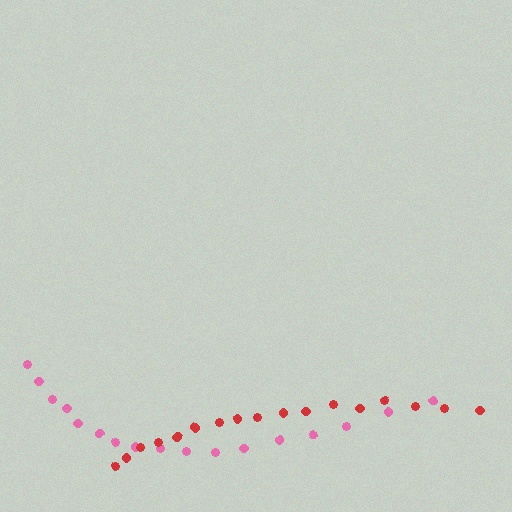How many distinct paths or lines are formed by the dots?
There are 2 distinct paths.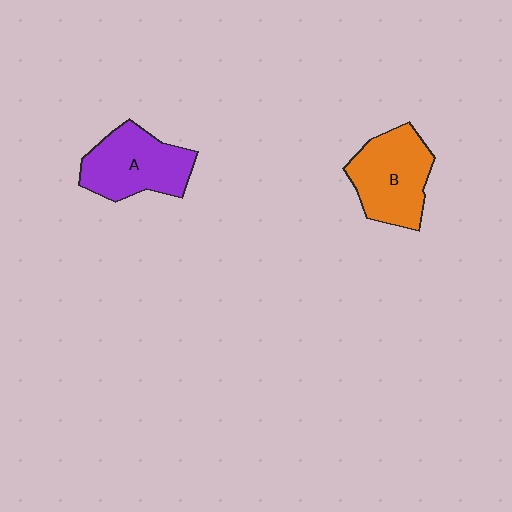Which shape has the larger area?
Shape B (orange).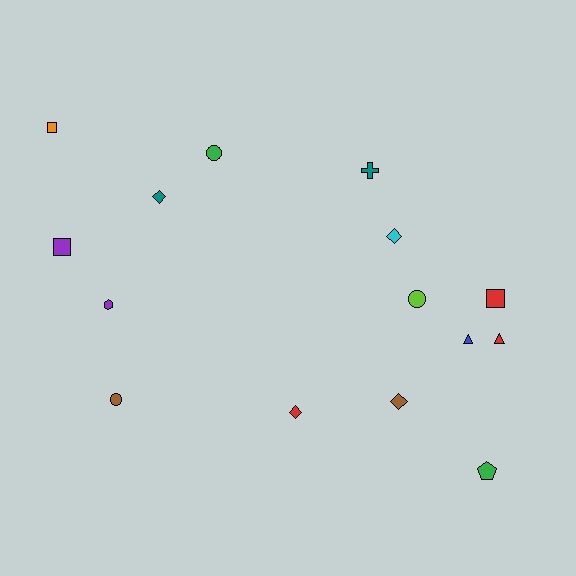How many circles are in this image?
There are 3 circles.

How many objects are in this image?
There are 15 objects.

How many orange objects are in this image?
There is 1 orange object.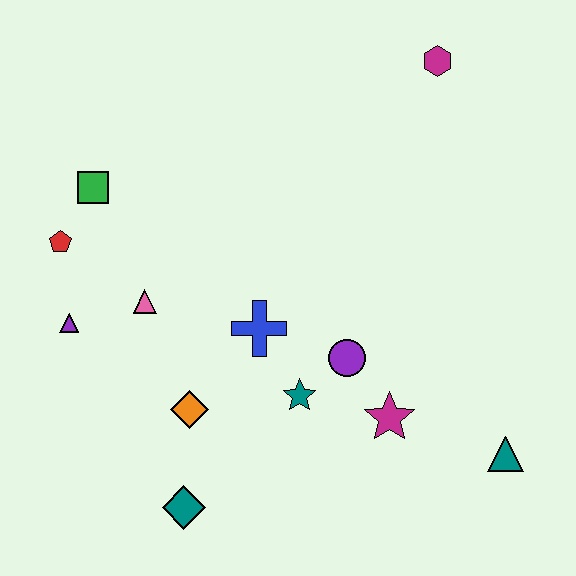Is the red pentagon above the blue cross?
Yes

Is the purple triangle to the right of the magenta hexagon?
No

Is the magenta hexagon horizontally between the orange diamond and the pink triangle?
No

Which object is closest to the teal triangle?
The magenta star is closest to the teal triangle.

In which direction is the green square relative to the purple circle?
The green square is to the left of the purple circle.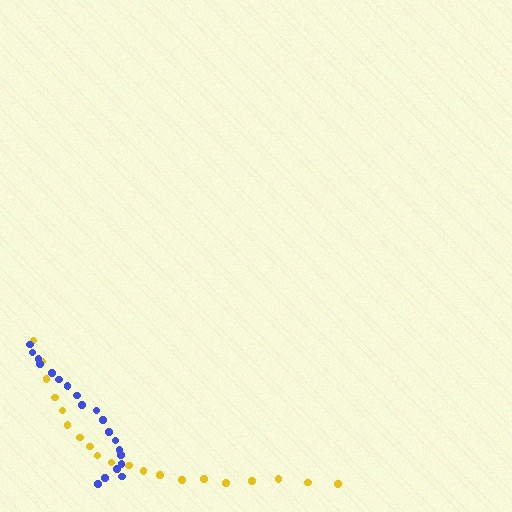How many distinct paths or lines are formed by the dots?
There are 2 distinct paths.